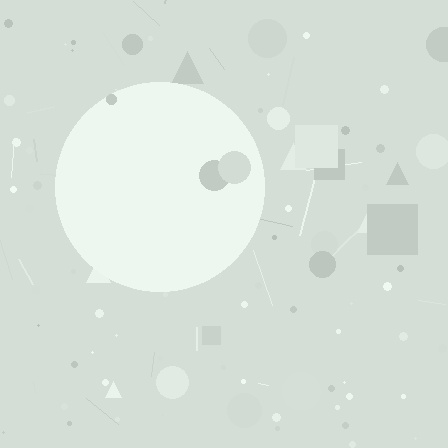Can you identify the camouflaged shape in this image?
The camouflaged shape is a circle.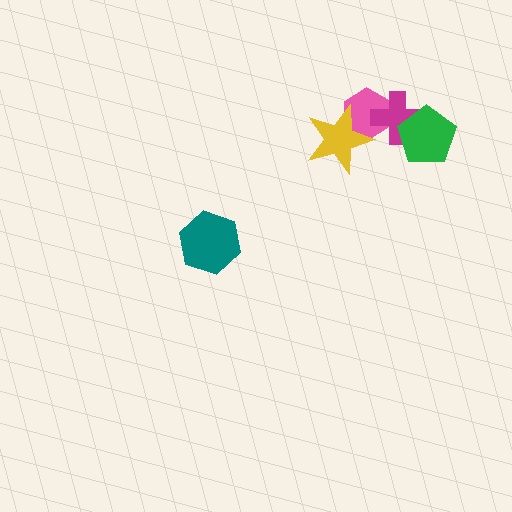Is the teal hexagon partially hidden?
No, no other shape covers it.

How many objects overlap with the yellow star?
1 object overlaps with the yellow star.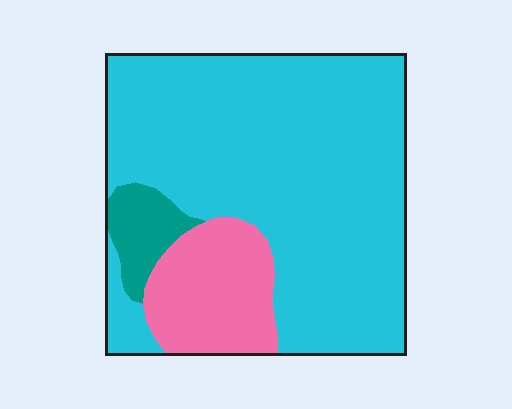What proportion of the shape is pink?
Pink takes up about one sixth (1/6) of the shape.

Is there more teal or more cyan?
Cyan.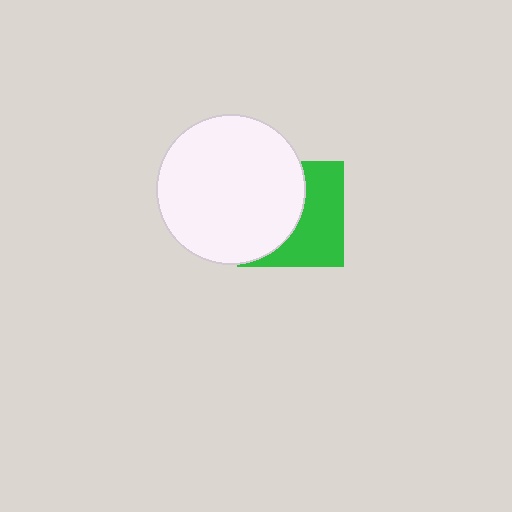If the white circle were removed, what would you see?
You would see the complete green square.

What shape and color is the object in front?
The object in front is a white circle.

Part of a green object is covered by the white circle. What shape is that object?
It is a square.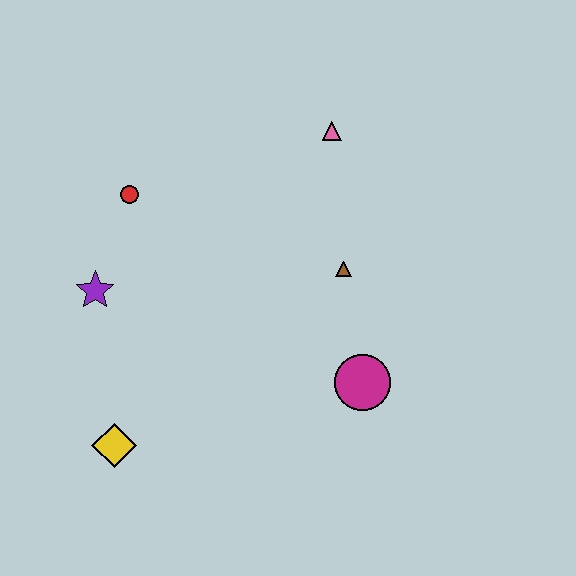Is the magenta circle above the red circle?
No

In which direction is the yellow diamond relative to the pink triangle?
The yellow diamond is below the pink triangle.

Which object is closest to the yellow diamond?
The purple star is closest to the yellow diamond.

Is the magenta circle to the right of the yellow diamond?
Yes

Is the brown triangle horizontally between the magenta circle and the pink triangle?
Yes